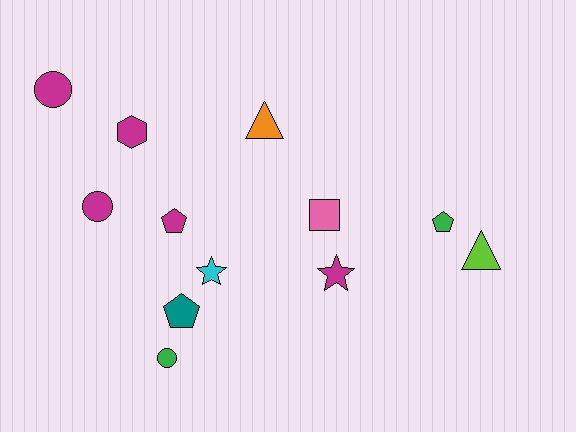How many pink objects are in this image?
There is 1 pink object.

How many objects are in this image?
There are 12 objects.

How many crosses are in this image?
There are no crosses.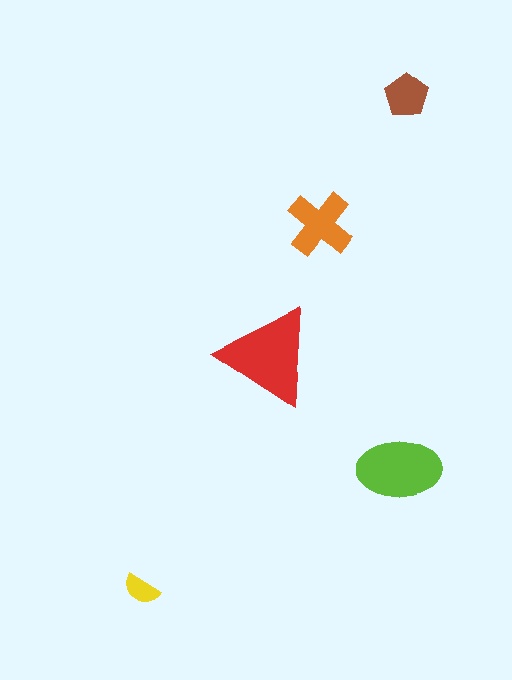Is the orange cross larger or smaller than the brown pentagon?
Larger.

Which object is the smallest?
The yellow semicircle.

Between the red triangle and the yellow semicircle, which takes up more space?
The red triangle.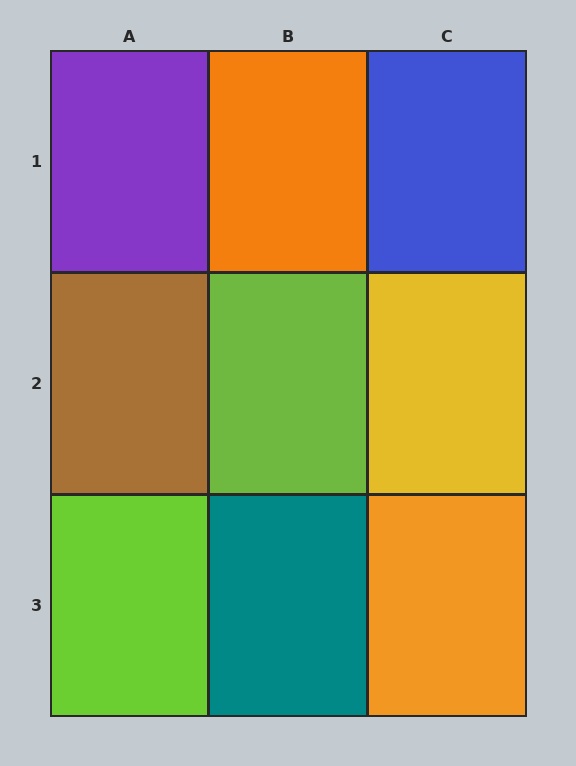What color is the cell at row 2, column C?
Yellow.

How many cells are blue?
1 cell is blue.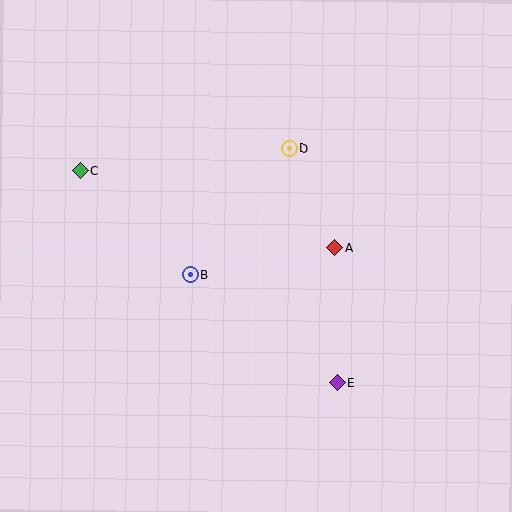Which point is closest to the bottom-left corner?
Point B is closest to the bottom-left corner.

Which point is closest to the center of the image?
Point B at (190, 275) is closest to the center.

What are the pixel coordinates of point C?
Point C is at (80, 171).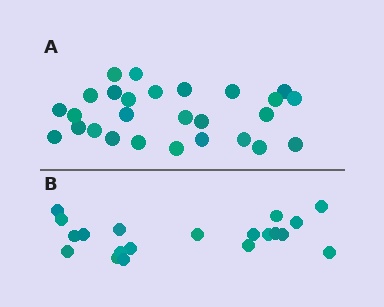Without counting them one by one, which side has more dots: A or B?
Region A (the top region) has more dots.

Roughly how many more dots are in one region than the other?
Region A has roughly 8 or so more dots than region B.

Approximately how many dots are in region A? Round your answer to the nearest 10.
About 30 dots. (The exact count is 27, which rounds to 30.)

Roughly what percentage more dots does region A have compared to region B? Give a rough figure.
About 35% more.